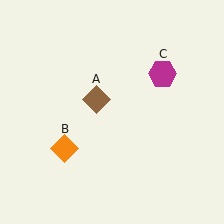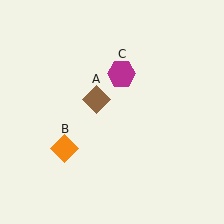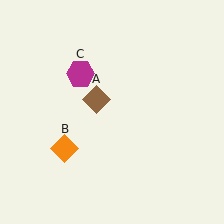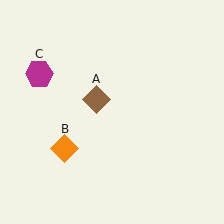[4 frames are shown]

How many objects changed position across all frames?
1 object changed position: magenta hexagon (object C).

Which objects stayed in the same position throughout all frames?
Brown diamond (object A) and orange diamond (object B) remained stationary.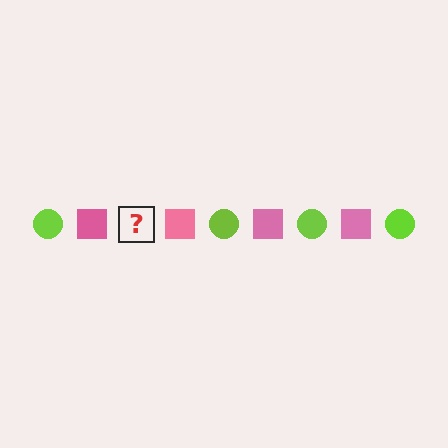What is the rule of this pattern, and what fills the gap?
The rule is that the pattern alternates between lime circle and pink square. The gap should be filled with a lime circle.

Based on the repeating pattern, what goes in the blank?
The blank should be a lime circle.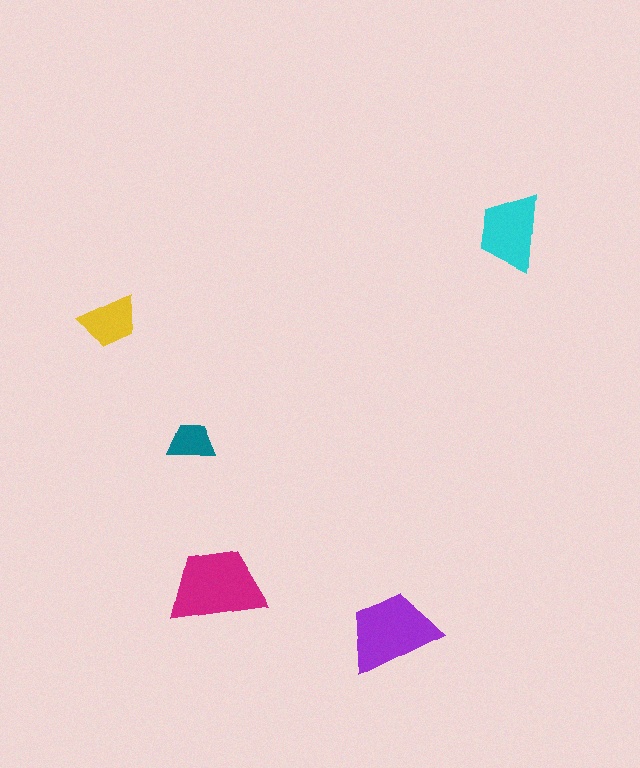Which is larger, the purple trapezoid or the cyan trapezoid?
The purple one.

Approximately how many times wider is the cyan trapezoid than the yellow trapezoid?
About 1.5 times wider.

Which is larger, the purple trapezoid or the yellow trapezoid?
The purple one.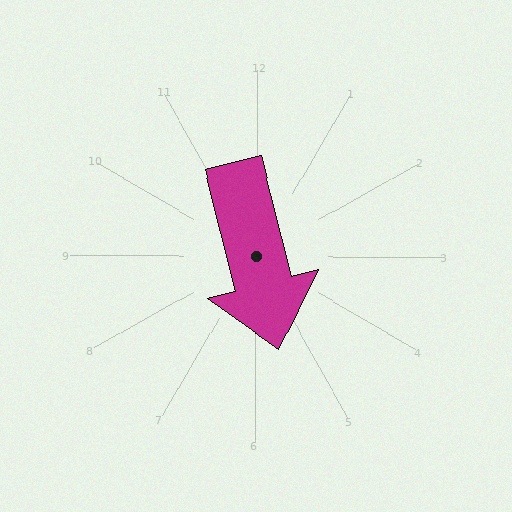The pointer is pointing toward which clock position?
Roughly 6 o'clock.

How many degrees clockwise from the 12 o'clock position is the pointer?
Approximately 166 degrees.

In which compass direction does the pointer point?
South.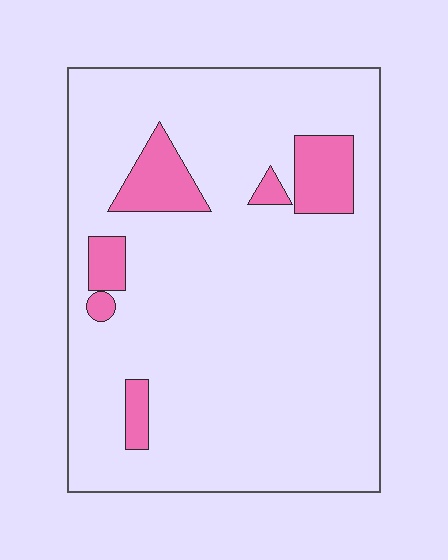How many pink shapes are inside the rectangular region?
6.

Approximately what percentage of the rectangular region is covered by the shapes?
Approximately 10%.